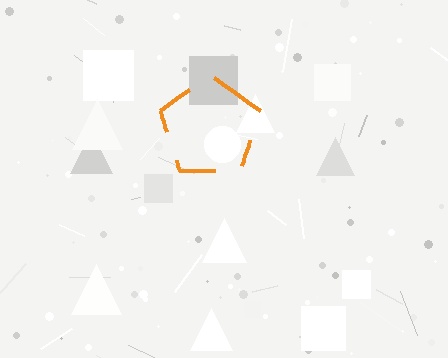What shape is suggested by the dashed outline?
The dashed outline suggests a pentagon.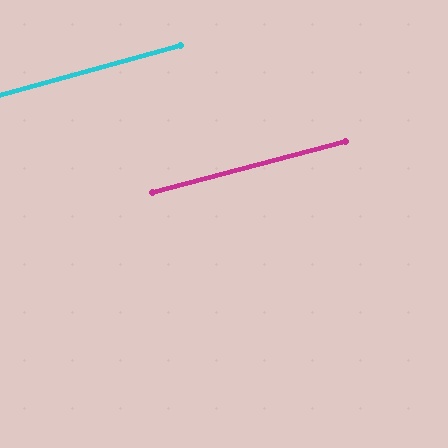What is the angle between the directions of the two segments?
Approximately 0 degrees.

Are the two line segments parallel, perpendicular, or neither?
Parallel — their directions differ by only 0.5°.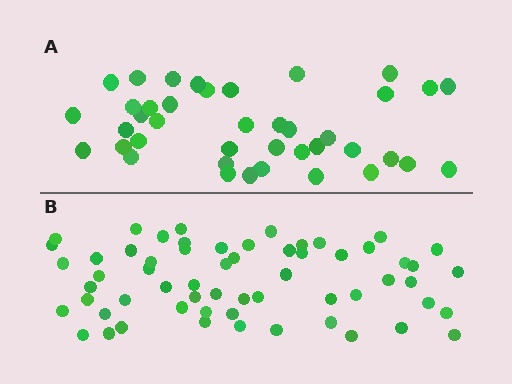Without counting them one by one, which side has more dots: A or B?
Region B (the bottom region) has more dots.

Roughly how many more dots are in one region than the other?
Region B has approximately 20 more dots than region A.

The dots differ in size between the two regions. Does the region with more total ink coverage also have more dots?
No. Region A has more total ink coverage because its dots are larger, but region B actually contains more individual dots. Total area can be misleading — the number of items is what matters here.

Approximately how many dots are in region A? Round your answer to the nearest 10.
About 40 dots.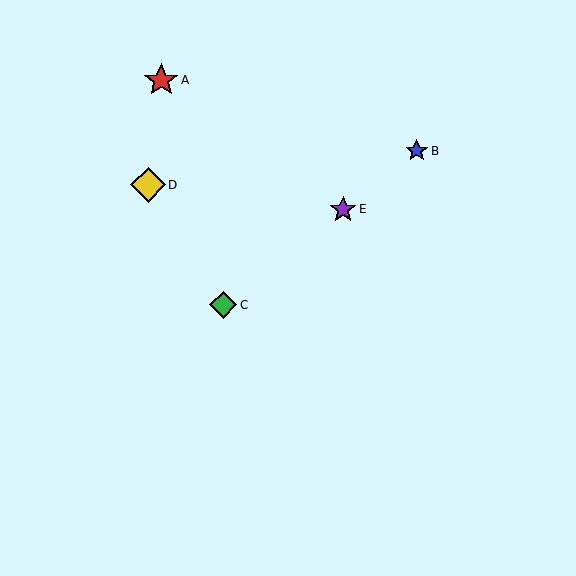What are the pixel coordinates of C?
Object C is at (223, 305).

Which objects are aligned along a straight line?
Objects B, C, E are aligned along a straight line.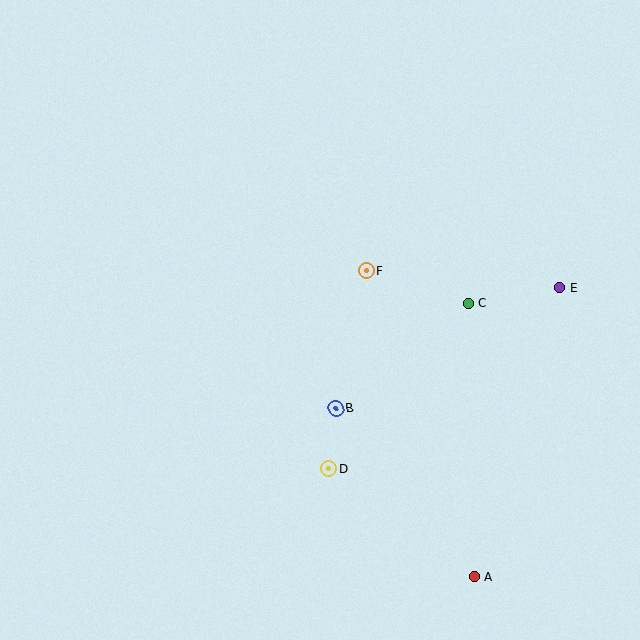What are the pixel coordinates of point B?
Point B is at (336, 408).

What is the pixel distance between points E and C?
The distance between E and C is 93 pixels.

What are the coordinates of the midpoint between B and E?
The midpoint between B and E is at (448, 348).